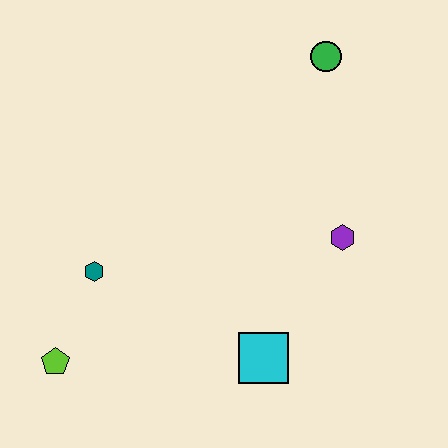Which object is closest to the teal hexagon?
The lime pentagon is closest to the teal hexagon.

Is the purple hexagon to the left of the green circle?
No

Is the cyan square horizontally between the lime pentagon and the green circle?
Yes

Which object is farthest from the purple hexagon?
The lime pentagon is farthest from the purple hexagon.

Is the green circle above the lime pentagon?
Yes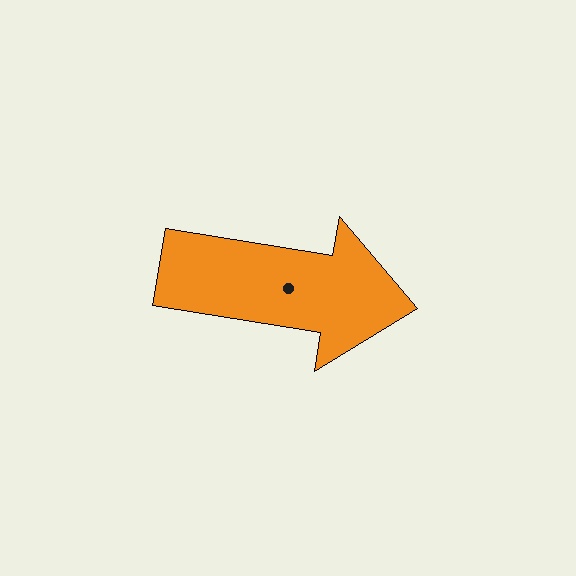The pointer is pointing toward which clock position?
Roughly 3 o'clock.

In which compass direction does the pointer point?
East.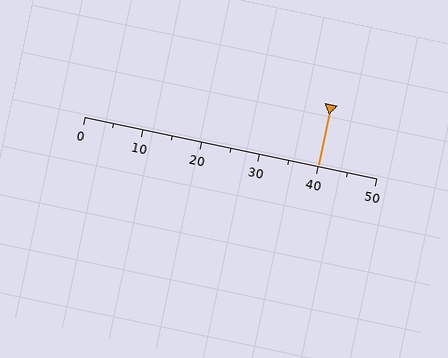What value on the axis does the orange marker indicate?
The marker indicates approximately 40.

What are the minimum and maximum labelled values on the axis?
The axis runs from 0 to 50.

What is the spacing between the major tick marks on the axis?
The major ticks are spaced 10 apart.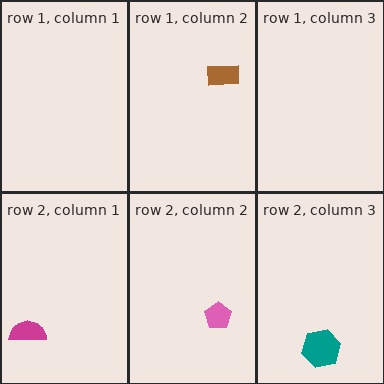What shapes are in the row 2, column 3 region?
The teal hexagon.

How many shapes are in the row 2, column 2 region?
1.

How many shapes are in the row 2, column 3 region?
1.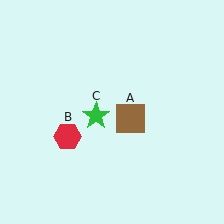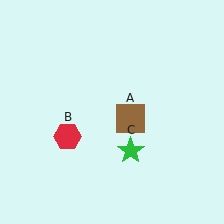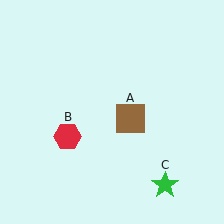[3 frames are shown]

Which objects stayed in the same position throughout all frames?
Brown square (object A) and red hexagon (object B) remained stationary.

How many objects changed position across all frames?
1 object changed position: green star (object C).